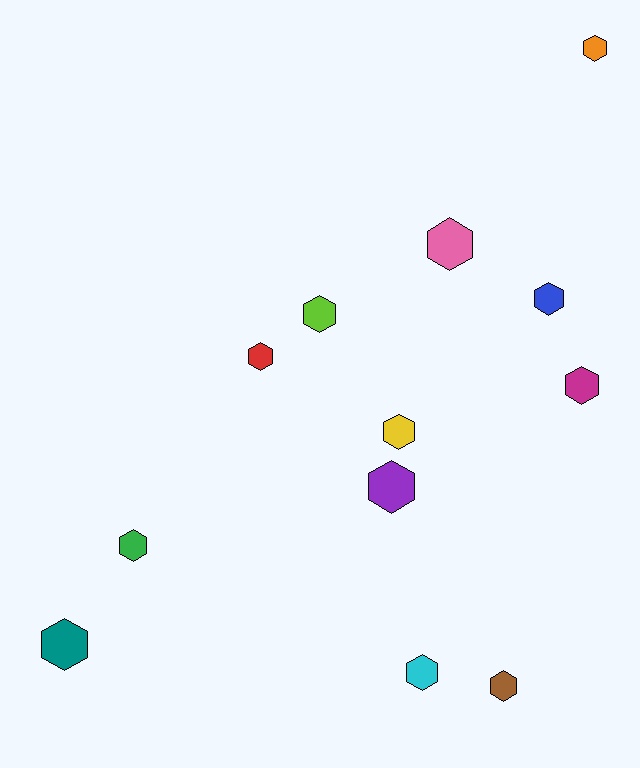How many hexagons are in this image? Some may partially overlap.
There are 12 hexagons.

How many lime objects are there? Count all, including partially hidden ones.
There is 1 lime object.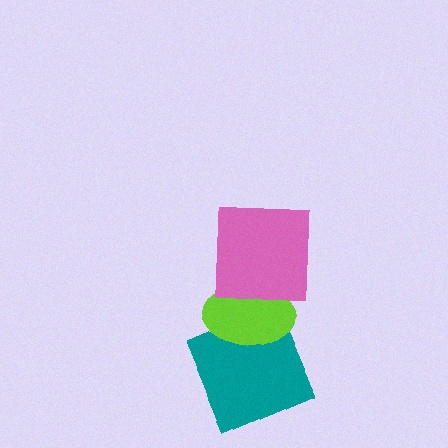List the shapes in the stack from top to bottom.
From top to bottom: the pink square, the lime ellipse, the teal square.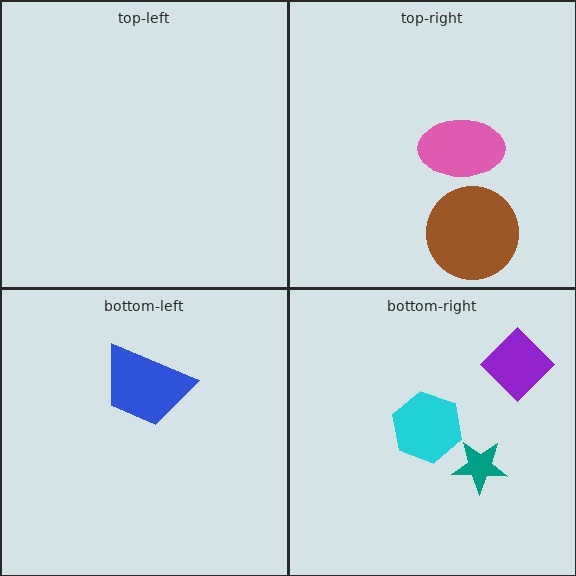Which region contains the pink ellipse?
The top-right region.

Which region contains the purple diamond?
The bottom-right region.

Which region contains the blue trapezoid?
The bottom-left region.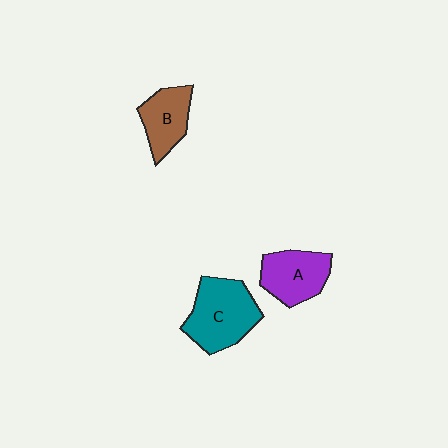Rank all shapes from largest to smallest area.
From largest to smallest: C (teal), A (purple), B (brown).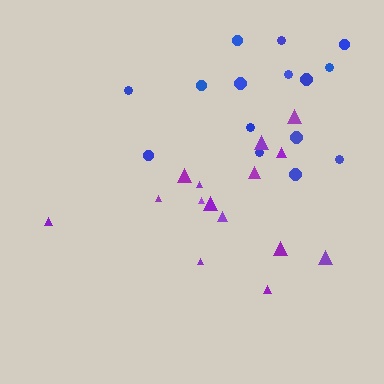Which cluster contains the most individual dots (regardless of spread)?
Blue (15).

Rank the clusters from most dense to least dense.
purple, blue.